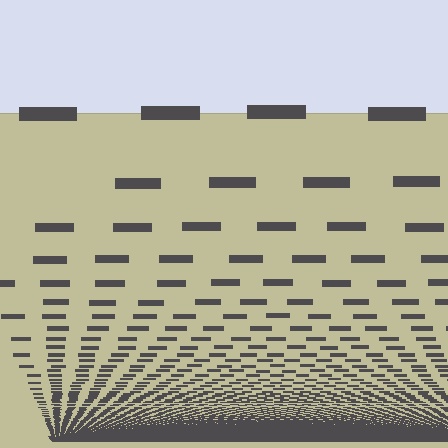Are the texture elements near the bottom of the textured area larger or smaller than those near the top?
Smaller. The gradient is inverted — elements near the bottom are smaller and denser.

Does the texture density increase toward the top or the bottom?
Density increases toward the bottom.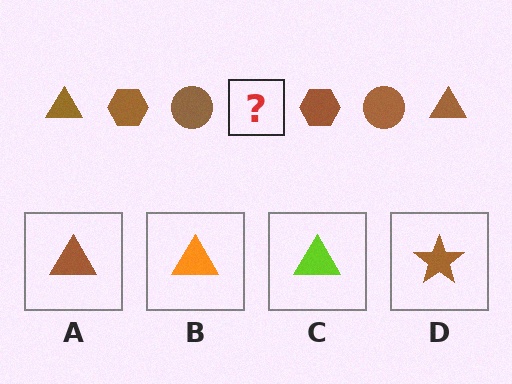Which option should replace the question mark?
Option A.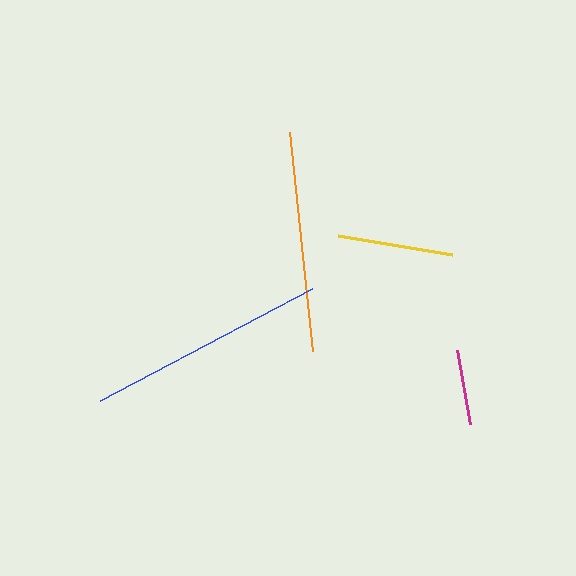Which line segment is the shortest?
The magenta line is the shortest at approximately 75 pixels.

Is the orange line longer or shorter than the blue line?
The blue line is longer than the orange line.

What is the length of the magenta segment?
The magenta segment is approximately 75 pixels long.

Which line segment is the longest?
The blue line is the longest at approximately 239 pixels.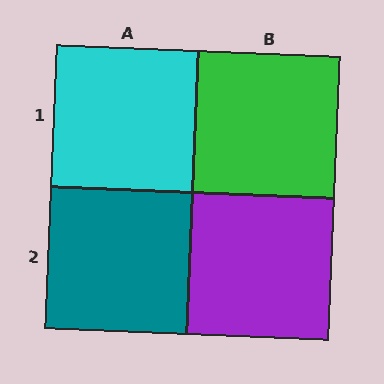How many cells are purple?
1 cell is purple.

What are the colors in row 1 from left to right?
Cyan, green.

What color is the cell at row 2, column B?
Purple.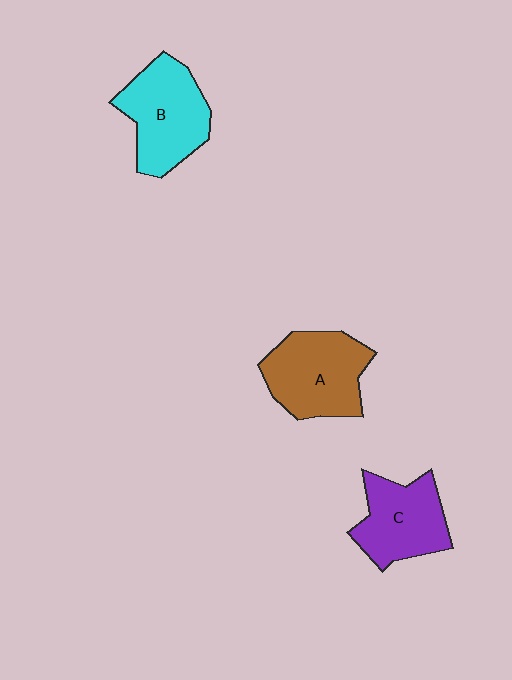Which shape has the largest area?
Shape A (brown).